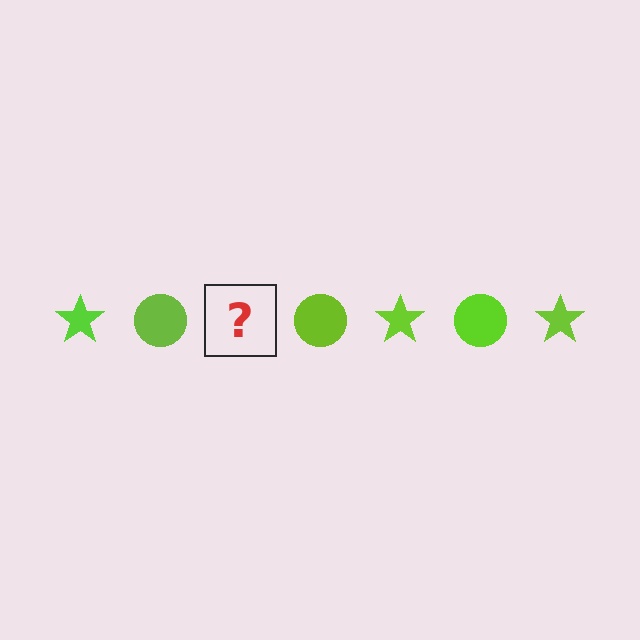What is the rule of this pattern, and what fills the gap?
The rule is that the pattern cycles through star, circle shapes in lime. The gap should be filled with a lime star.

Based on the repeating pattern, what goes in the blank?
The blank should be a lime star.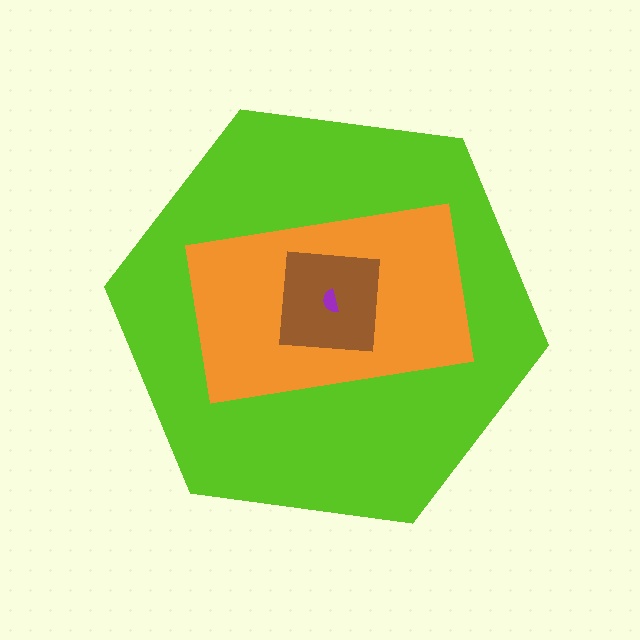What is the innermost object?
The purple semicircle.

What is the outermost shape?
The lime hexagon.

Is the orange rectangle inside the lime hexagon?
Yes.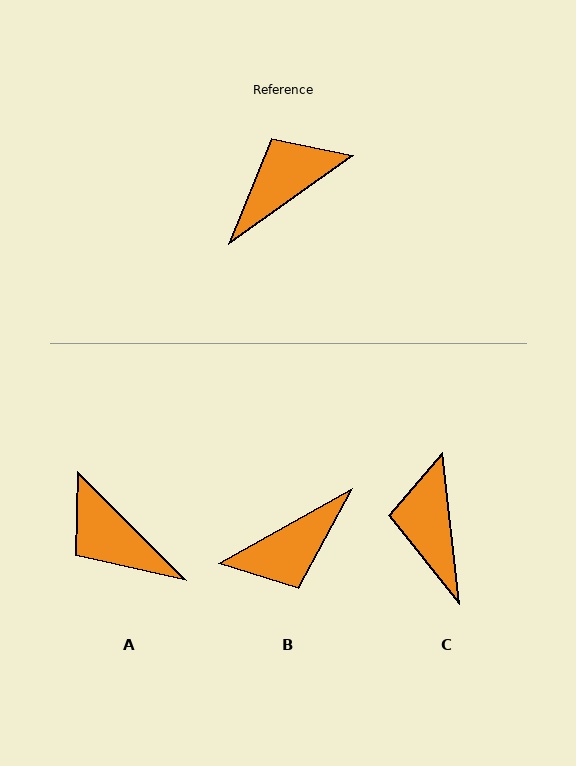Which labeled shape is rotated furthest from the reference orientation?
B, about 174 degrees away.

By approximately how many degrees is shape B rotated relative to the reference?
Approximately 174 degrees counter-clockwise.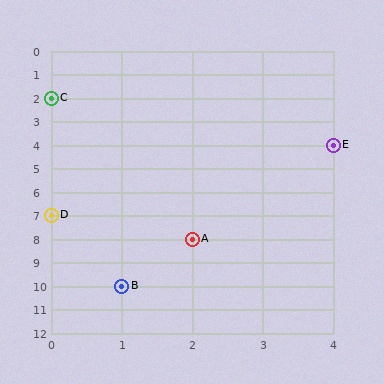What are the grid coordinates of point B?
Point B is at grid coordinates (1, 10).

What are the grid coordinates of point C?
Point C is at grid coordinates (0, 2).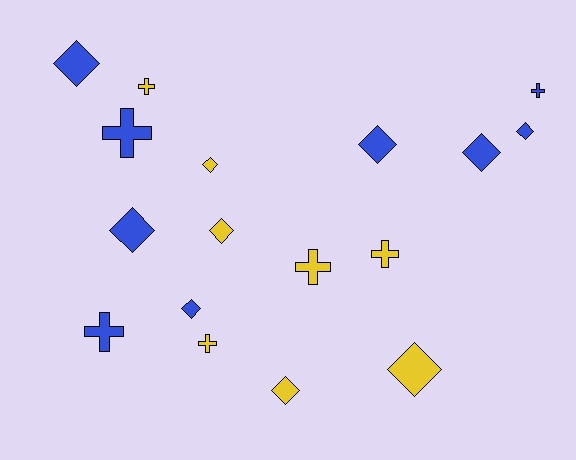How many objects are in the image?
There are 17 objects.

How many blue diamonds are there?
There are 6 blue diamonds.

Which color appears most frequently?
Blue, with 9 objects.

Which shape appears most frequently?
Diamond, with 10 objects.